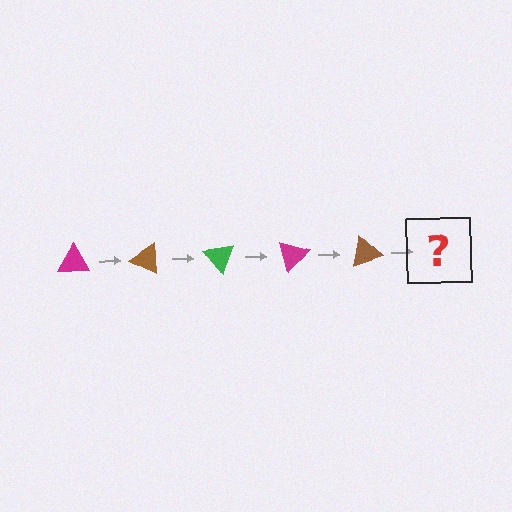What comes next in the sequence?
The next element should be a green triangle, rotated 125 degrees from the start.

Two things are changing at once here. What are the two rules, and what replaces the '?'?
The two rules are that it rotates 25 degrees each step and the color cycles through magenta, brown, and green. The '?' should be a green triangle, rotated 125 degrees from the start.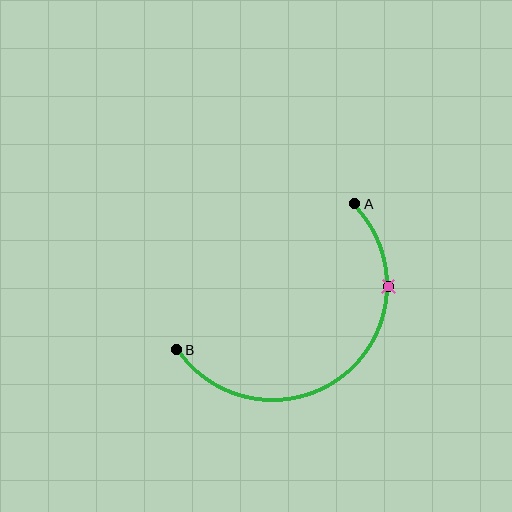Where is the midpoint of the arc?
The arc midpoint is the point on the curve farthest from the straight line joining A and B. It sits below and to the right of that line.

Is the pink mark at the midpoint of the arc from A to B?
No. The pink mark lies on the arc but is closer to endpoint A. The arc midpoint would be at the point on the curve equidistant along the arc from both A and B.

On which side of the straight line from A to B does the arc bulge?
The arc bulges below and to the right of the straight line connecting A and B.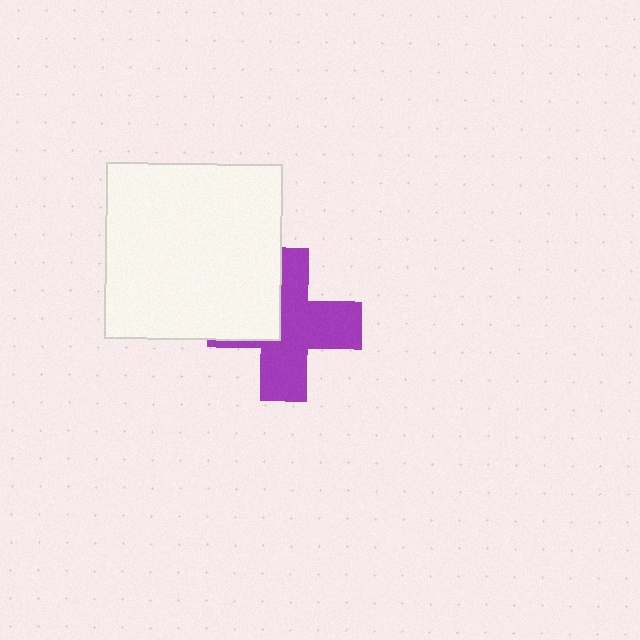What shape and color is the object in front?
The object in front is a white square.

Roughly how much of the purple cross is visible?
Most of it is visible (roughly 67%).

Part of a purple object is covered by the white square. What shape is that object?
It is a cross.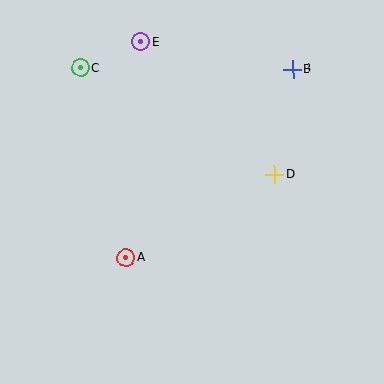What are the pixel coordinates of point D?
Point D is at (275, 175).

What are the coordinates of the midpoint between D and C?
The midpoint between D and C is at (178, 121).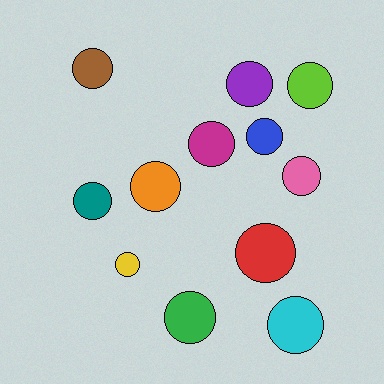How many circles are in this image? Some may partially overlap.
There are 12 circles.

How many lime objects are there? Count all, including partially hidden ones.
There is 1 lime object.